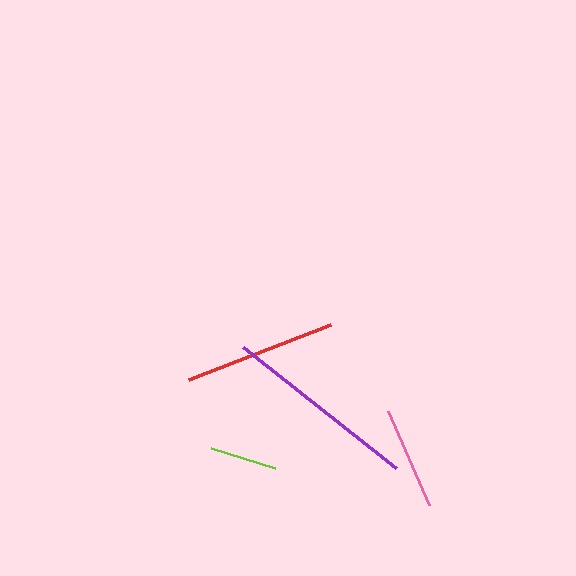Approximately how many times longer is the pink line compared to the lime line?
The pink line is approximately 1.5 times the length of the lime line.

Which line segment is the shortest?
The lime line is the shortest at approximately 67 pixels.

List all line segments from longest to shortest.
From longest to shortest: purple, red, pink, lime.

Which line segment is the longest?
The purple line is the longest at approximately 195 pixels.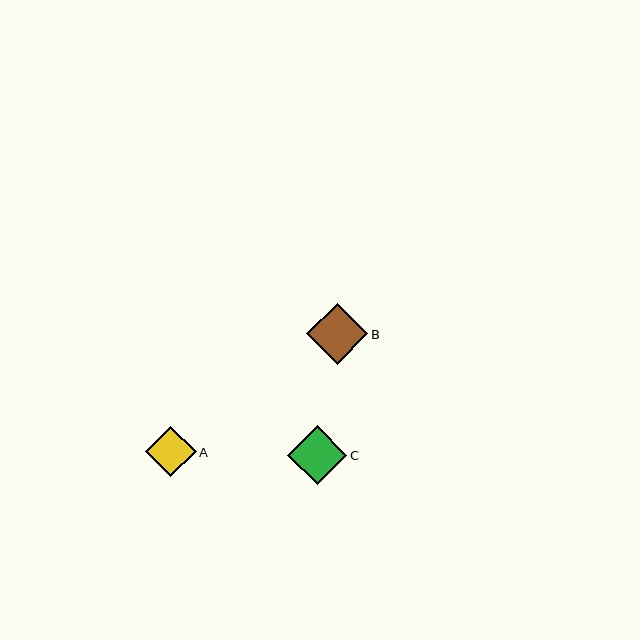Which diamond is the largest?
Diamond B is the largest with a size of approximately 61 pixels.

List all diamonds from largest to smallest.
From largest to smallest: B, C, A.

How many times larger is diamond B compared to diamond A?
Diamond B is approximately 1.2 times the size of diamond A.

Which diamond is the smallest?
Diamond A is the smallest with a size of approximately 51 pixels.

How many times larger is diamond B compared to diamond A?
Diamond B is approximately 1.2 times the size of diamond A.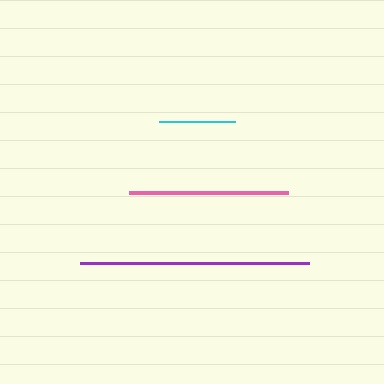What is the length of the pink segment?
The pink segment is approximately 158 pixels long.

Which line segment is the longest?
The purple line is the longest at approximately 229 pixels.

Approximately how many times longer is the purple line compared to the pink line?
The purple line is approximately 1.4 times the length of the pink line.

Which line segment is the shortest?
The cyan line is the shortest at approximately 76 pixels.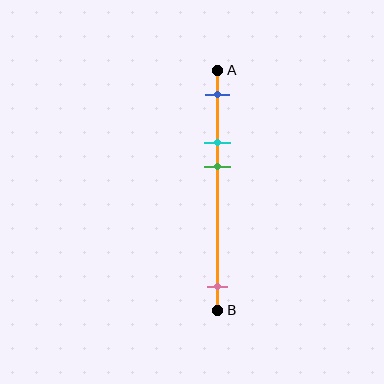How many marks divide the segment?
There are 4 marks dividing the segment.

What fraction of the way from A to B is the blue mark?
The blue mark is approximately 10% (0.1) of the way from A to B.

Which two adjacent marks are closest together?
The cyan and green marks are the closest adjacent pair.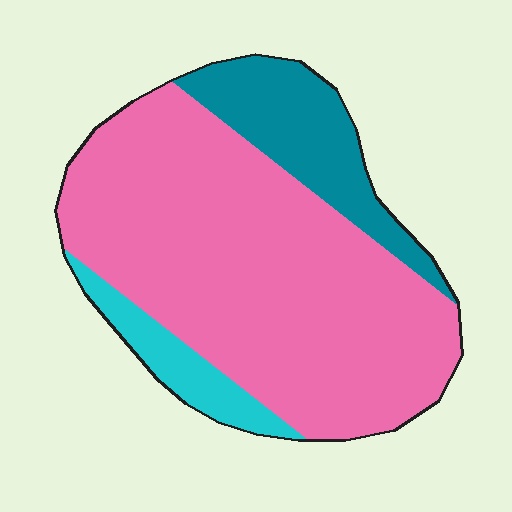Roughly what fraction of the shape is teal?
Teal takes up about one sixth (1/6) of the shape.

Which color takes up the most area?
Pink, at roughly 75%.